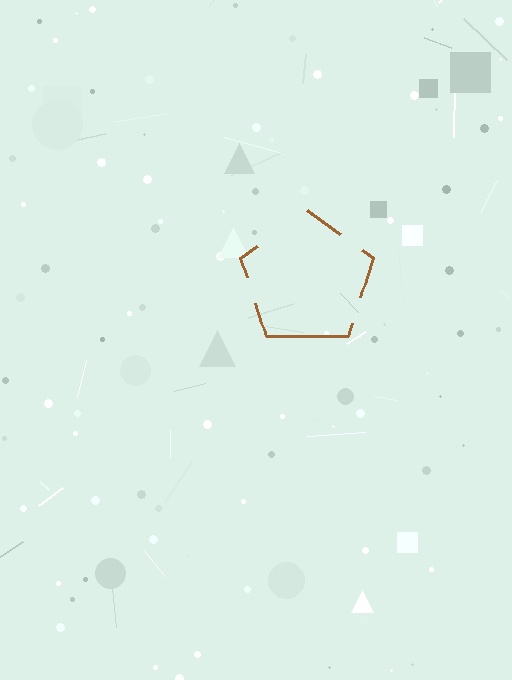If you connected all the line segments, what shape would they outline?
They would outline a pentagon.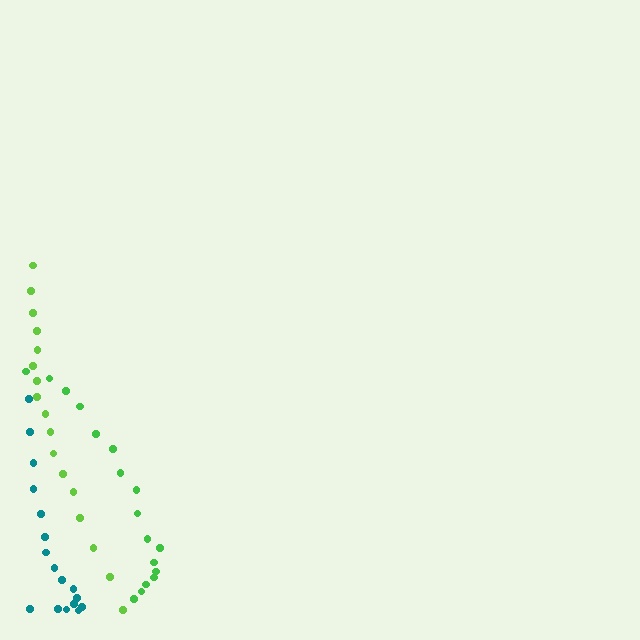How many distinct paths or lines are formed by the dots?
There are 3 distinct paths.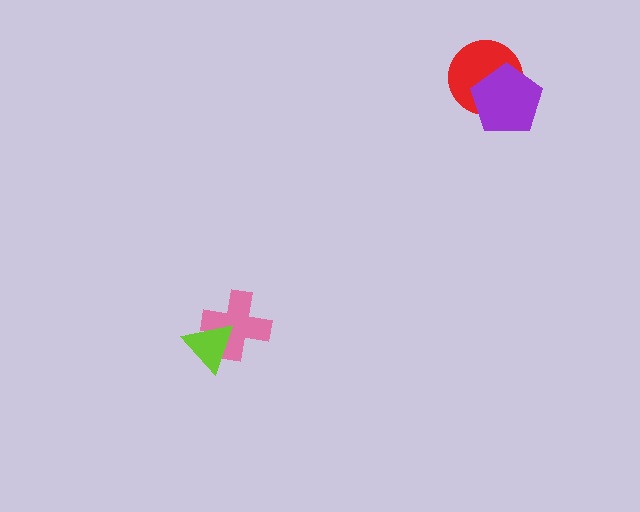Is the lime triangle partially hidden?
No, no other shape covers it.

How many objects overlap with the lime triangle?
1 object overlaps with the lime triangle.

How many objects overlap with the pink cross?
1 object overlaps with the pink cross.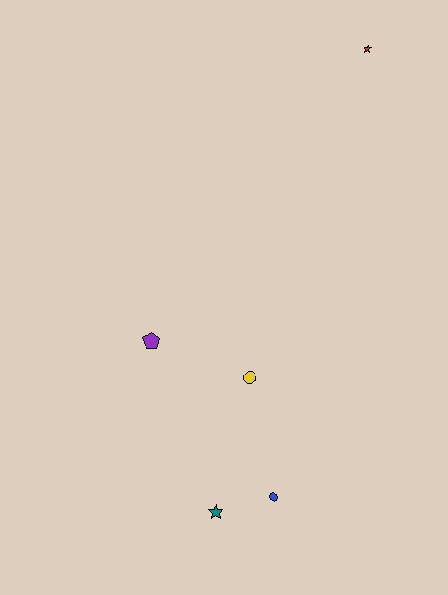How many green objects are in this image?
There are no green objects.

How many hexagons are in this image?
There are no hexagons.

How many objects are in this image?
There are 5 objects.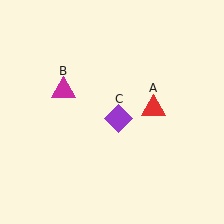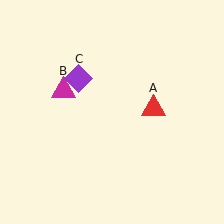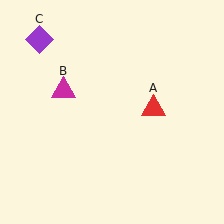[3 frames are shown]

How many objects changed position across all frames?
1 object changed position: purple diamond (object C).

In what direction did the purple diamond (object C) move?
The purple diamond (object C) moved up and to the left.